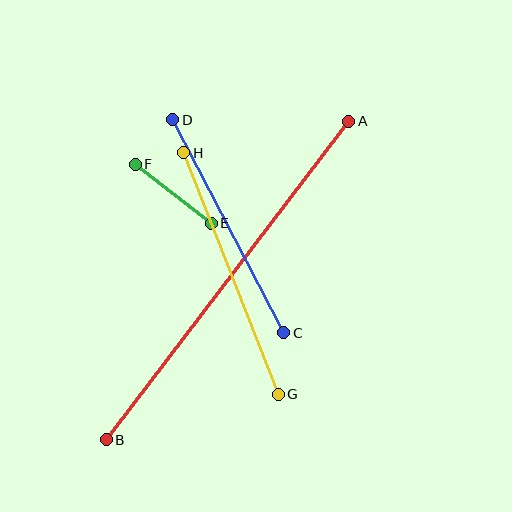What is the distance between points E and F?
The distance is approximately 96 pixels.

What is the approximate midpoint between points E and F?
The midpoint is at approximately (173, 194) pixels.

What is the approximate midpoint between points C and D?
The midpoint is at approximately (228, 226) pixels.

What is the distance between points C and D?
The distance is approximately 240 pixels.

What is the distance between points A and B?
The distance is approximately 400 pixels.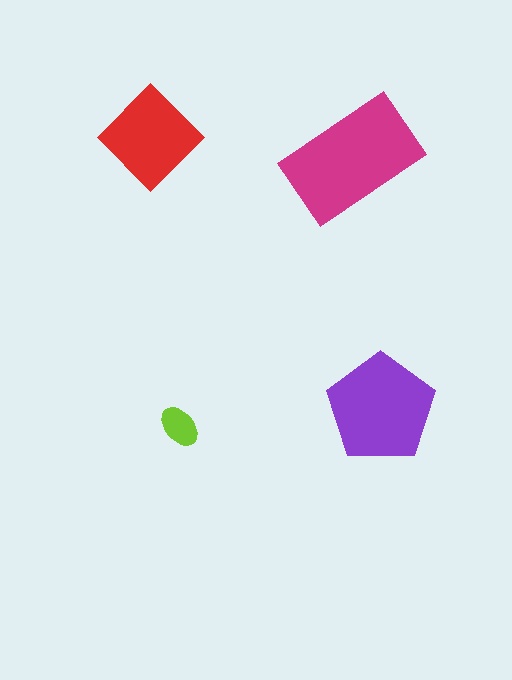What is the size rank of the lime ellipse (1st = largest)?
4th.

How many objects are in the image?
There are 4 objects in the image.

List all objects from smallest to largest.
The lime ellipse, the red diamond, the purple pentagon, the magenta rectangle.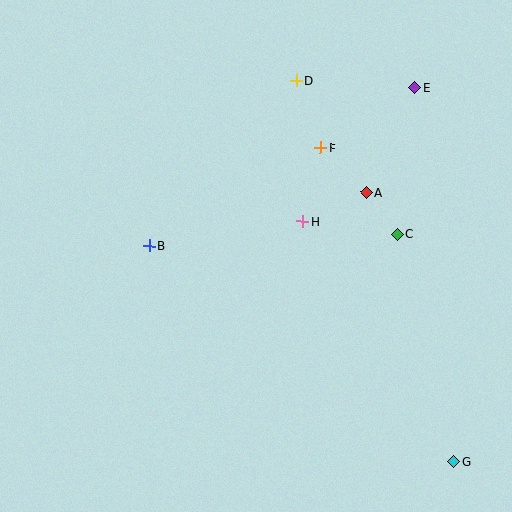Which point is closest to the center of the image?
Point H at (303, 221) is closest to the center.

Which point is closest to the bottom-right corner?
Point G is closest to the bottom-right corner.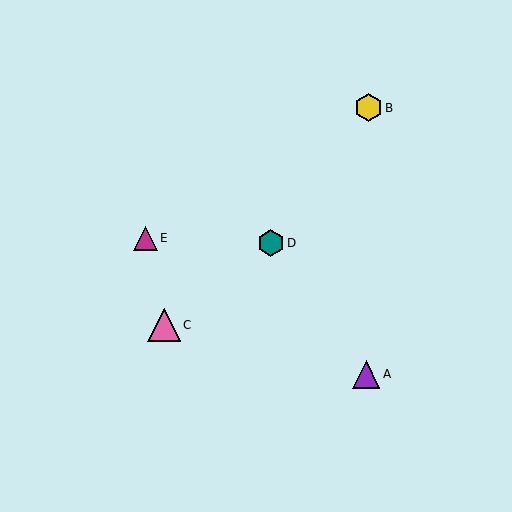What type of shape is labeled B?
Shape B is a yellow hexagon.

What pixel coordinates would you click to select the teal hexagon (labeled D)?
Click at (271, 243) to select the teal hexagon D.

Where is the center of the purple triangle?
The center of the purple triangle is at (366, 374).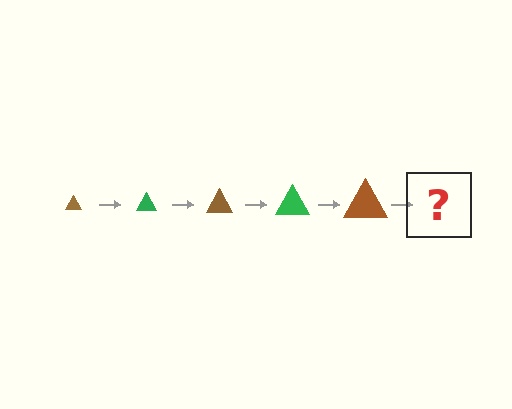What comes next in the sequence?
The next element should be a green triangle, larger than the previous one.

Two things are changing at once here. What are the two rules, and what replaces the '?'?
The two rules are that the triangle grows larger each step and the color cycles through brown and green. The '?' should be a green triangle, larger than the previous one.